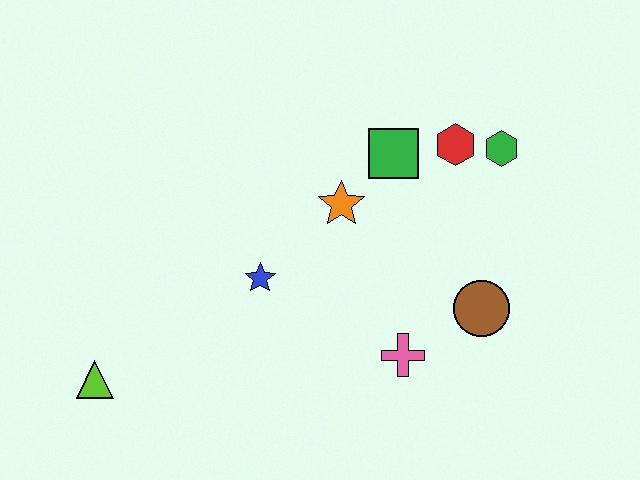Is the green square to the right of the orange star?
Yes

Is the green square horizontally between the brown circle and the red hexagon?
No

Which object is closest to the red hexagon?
The green hexagon is closest to the red hexagon.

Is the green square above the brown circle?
Yes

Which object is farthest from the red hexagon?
The lime triangle is farthest from the red hexagon.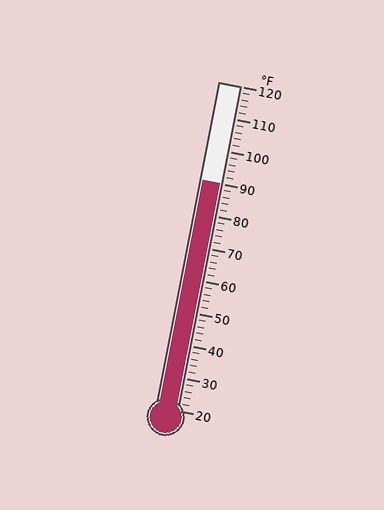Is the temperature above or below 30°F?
The temperature is above 30°F.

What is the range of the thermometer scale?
The thermometer scale ranges from 20°F to 120°F.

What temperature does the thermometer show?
The thermometer shows approximately 90°F.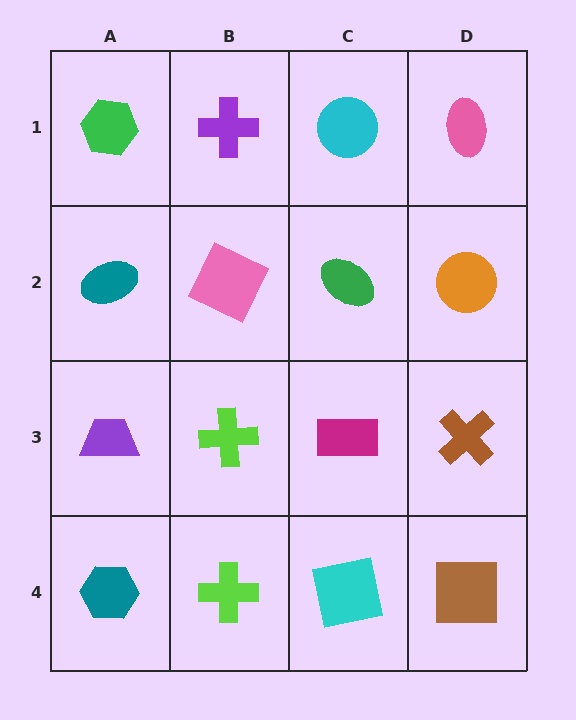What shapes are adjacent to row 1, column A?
A teal ellipse (row 2, column A), a purple cross (row 1, column B).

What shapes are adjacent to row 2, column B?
A purple cross (row 1, column B), a lime cross (row 3, column B), a teal ellipse (row 2, column A), a green ellipse (row 2, column C).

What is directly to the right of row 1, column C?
A pink ellipse.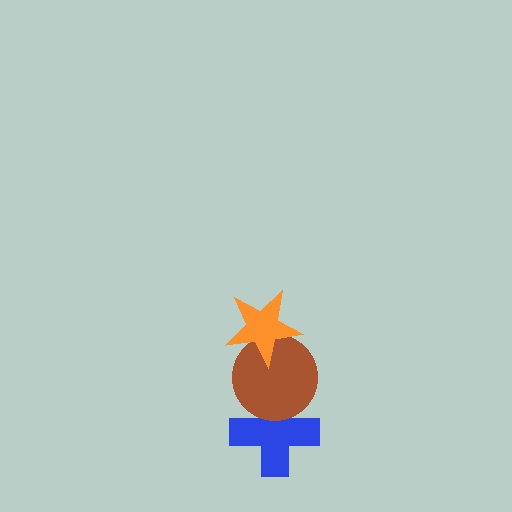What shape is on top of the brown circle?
The orange star is on top of the brown circle.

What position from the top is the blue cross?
The blue cross is 3rd from the top.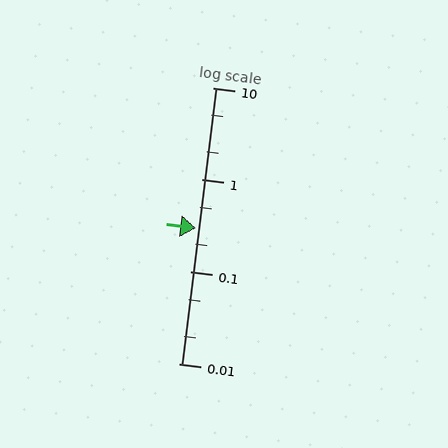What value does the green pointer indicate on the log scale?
The pointer indicates approximately 0.3.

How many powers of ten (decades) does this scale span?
The scale spans 3 decades, from 0.01 to 10.